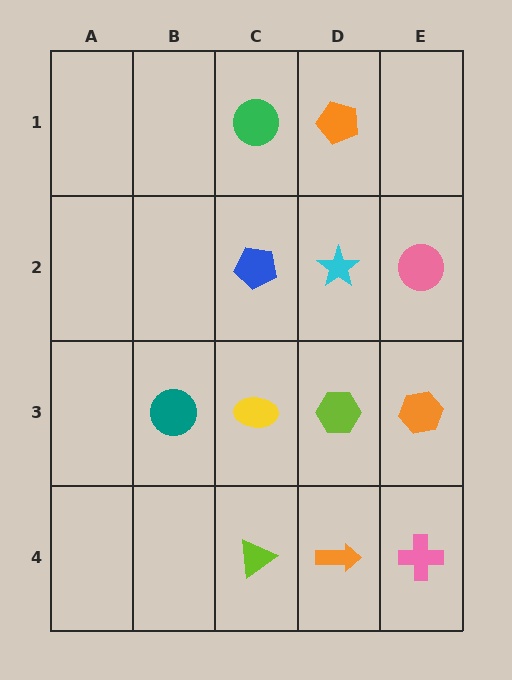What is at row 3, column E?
An orange hexagon.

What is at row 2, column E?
A pink circle.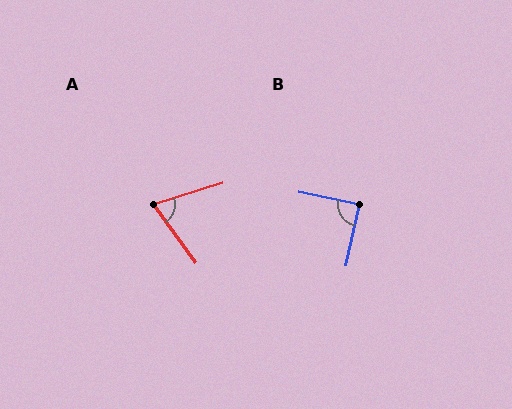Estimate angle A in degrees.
Approximately 71 degrees.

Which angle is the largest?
B, at approximately 89 degrees.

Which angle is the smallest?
A, at approximately 71 degrees.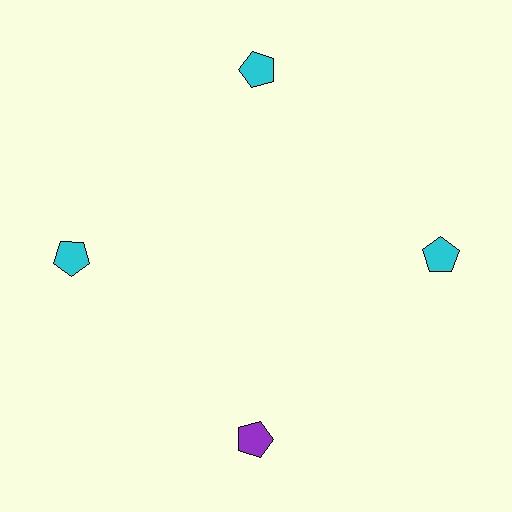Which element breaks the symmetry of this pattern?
The purple pentagon at roughly the 6 o'clock position breaks the symmetry. All other shapes are cyan pentagons.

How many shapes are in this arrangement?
There are 4 shapes arranged in a ring pattern.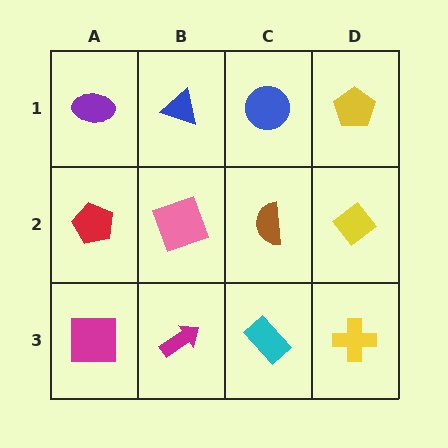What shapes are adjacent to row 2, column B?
A blue triangle (row 1, column B), a magenta arrow (row 3, column B), a red pentagon (row 2, column A), a brown semicircle (row 2, column C).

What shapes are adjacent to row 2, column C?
A blue circle (row 1, column C), a cyan rectangle (row 3, column C), a pink square (row 2, column B), a yellow diamond (row 2, column D).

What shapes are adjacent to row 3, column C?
A brown semicircle (row 2, column C), a magenta arrow (row 3, column B), a yellow cross (row 3, column D).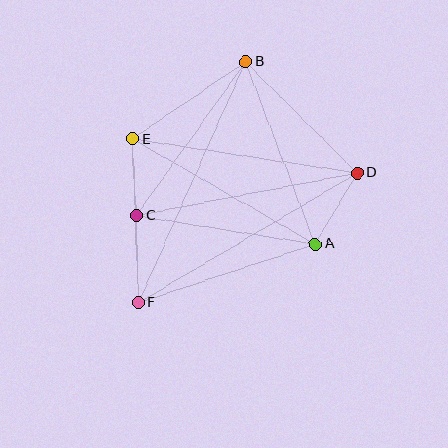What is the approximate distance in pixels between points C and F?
The distance between C and F is approximately 87 pixels.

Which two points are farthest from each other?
Points B and F are farthest from each other.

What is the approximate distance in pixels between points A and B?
The distance between A and B is approximately 195 pixels.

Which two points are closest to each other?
Points C and E are closest to each other.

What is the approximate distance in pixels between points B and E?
The distance between B and E is approximately 137 pixels.